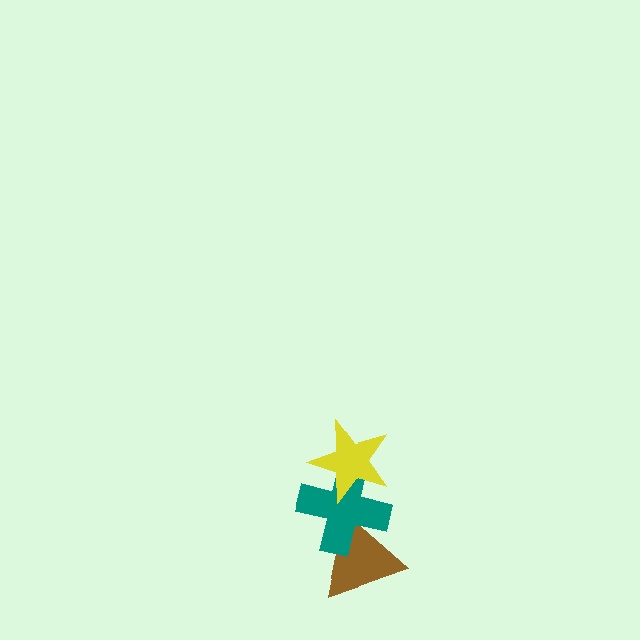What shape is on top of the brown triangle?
The teal cross is on top of the brown triangle.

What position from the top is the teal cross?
The teal cross is 2nd from the top.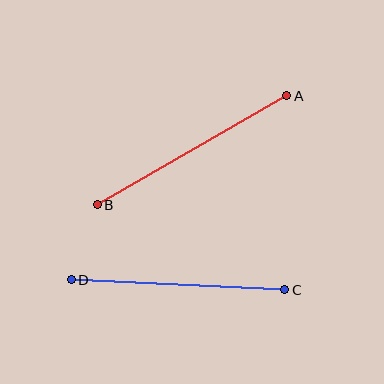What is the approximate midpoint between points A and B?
The midpoint is at approximately (192, 150) pixels.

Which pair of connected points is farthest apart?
Points A and B are farthest apart.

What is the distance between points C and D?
The distance is approximately 214 pixels.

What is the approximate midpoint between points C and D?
The midpoint is at approximately (178, 285) pixels.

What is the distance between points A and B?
The distance is approximately 219 pixels.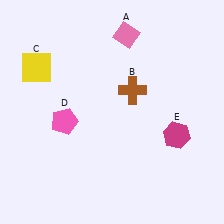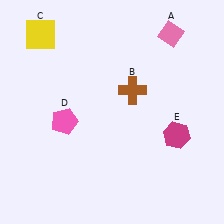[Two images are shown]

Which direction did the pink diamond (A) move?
The pink diamond (A) moved right.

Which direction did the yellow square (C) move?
The yellow square (C) moved up.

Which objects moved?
The objects that moved are: the pink diamond (A), the yellow square (C).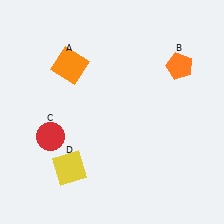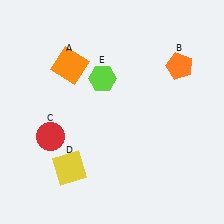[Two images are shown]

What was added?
A lime hexagon (E) was added in Image 2.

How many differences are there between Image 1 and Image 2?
There is 1 difference between the two images.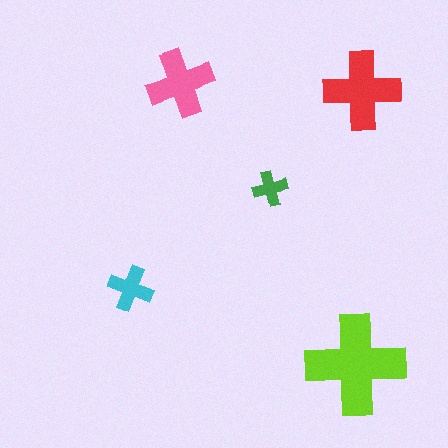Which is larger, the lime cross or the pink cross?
The lime one.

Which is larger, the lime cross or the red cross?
The lime one.